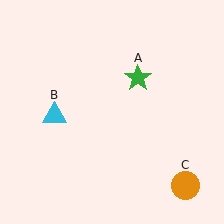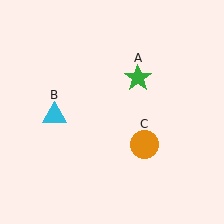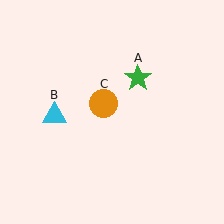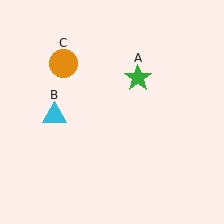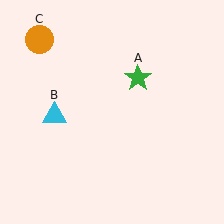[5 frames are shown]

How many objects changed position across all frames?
1 object changed position: orange circle (object C).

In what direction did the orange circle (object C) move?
The orange circle (object C) moved up and to the left.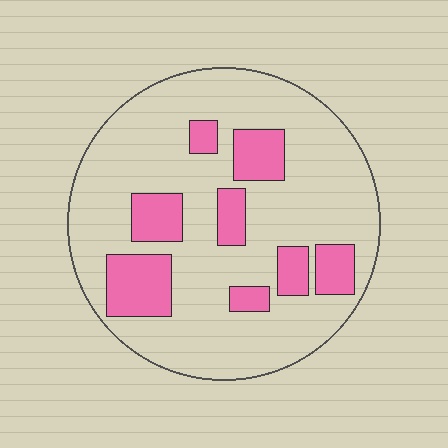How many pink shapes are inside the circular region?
8.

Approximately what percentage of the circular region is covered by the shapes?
Approximately 20%.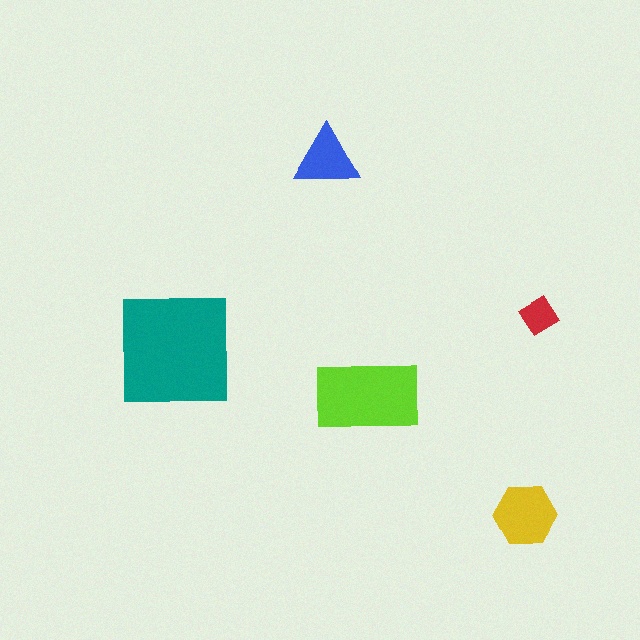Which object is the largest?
The teal square.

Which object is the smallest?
The red diamond.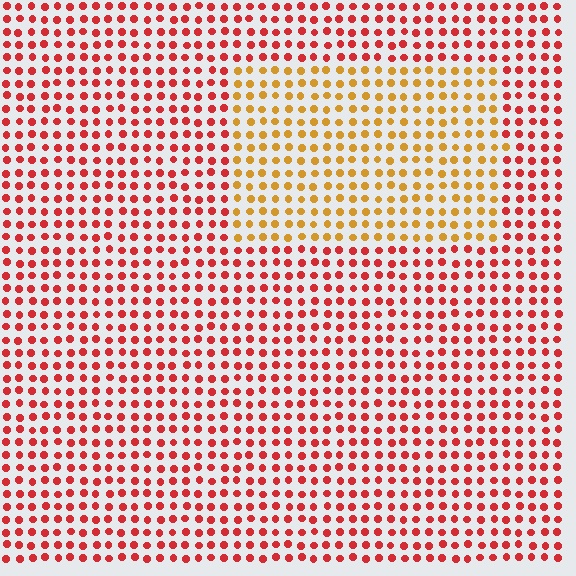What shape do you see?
I see a rectangle.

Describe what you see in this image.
The image is filled with small red elements in a uniform arrangement. A rectangle-shaped region is visible where the elements are tinted to a slightly different hue, forming a subtle color boundary.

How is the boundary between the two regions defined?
The boundary is defined purely by a slight shift in hue (about 42 degrees). Spacing, size, and orientation are identical on both sides.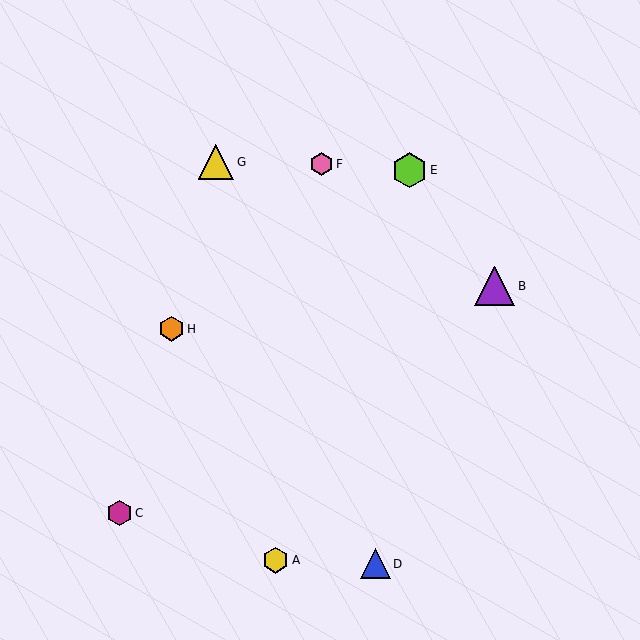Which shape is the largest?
The purple triangle (labeled B) is the largest.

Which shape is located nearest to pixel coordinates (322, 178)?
The pink hexagon (labeled F) at (322, 164) is nearest to that location.